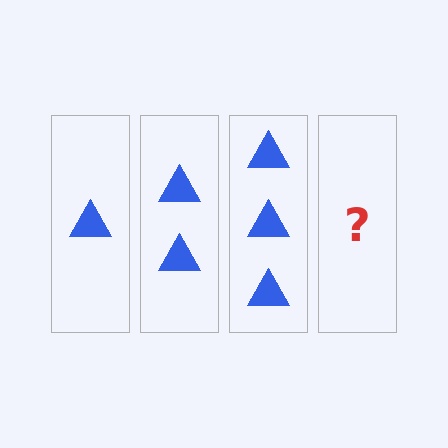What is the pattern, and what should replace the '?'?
The pattern is that each step adds one more triangle. The '?' should be 4 triangles.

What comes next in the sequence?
The next element should be 4 triangles.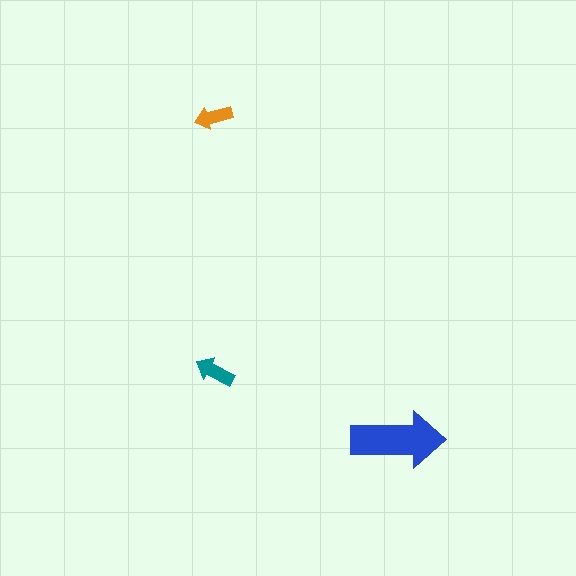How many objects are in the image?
There are 3 objects in the image.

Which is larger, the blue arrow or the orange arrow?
The blue one.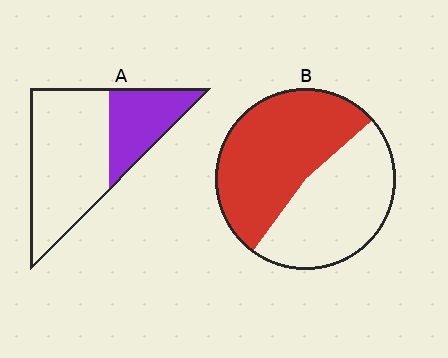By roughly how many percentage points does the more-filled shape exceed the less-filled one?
By roughly 20 percentage points (B over A).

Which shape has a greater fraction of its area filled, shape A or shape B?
Shape B.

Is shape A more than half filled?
No.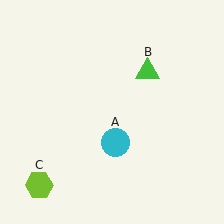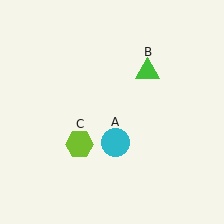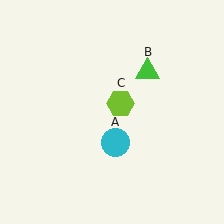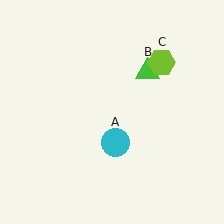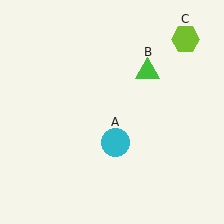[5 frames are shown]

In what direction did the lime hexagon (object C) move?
The lime hexagon (object C) moved up and to the right.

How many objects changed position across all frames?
1 object changed position: lime hexagon (object C).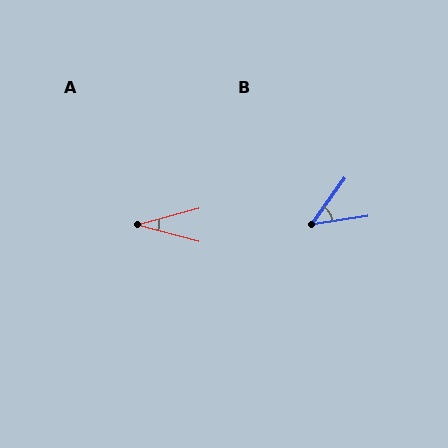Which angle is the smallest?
A, at approximately 30 degrees.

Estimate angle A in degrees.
Approximately 30 degrees.